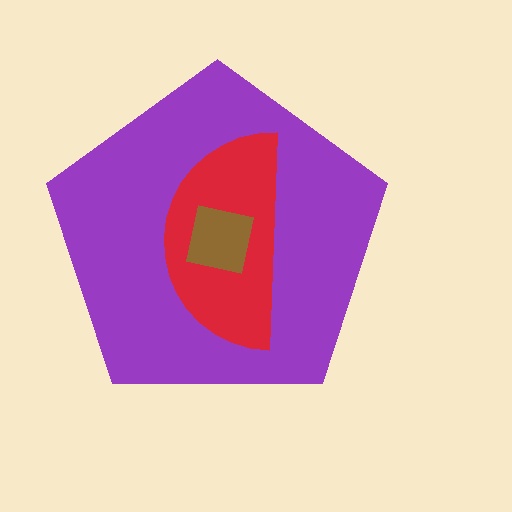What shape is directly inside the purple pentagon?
The red semicircle.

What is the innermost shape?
The brown square.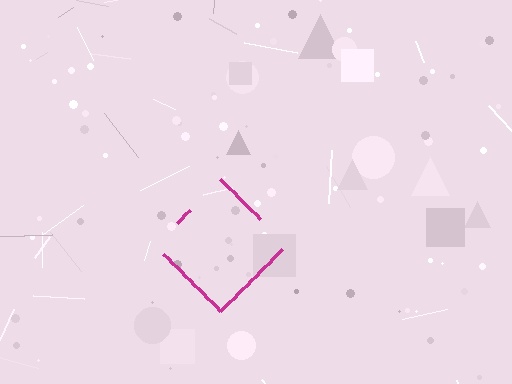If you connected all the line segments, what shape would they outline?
They would outline a diamond.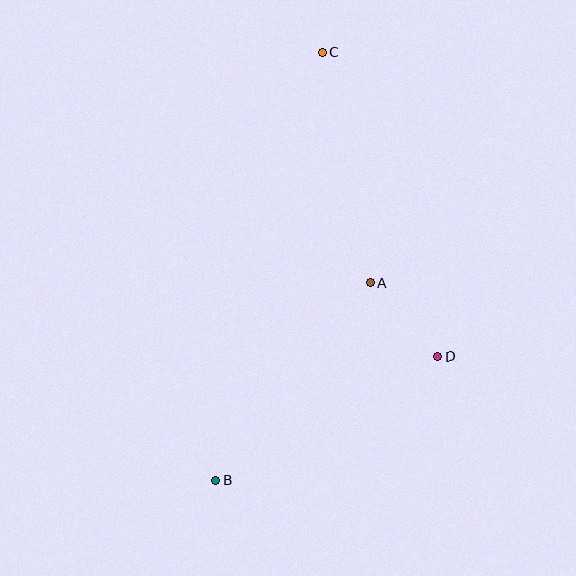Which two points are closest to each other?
Points A and D are closest to each other.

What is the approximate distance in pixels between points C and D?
The distance between C and D is approximately 325 pixels.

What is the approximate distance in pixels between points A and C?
The distance between A and C is approximately 236 pixels.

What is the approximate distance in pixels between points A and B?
The distance between A and B is approximately 251 pixels.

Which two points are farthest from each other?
Points B and C are farthest from each other.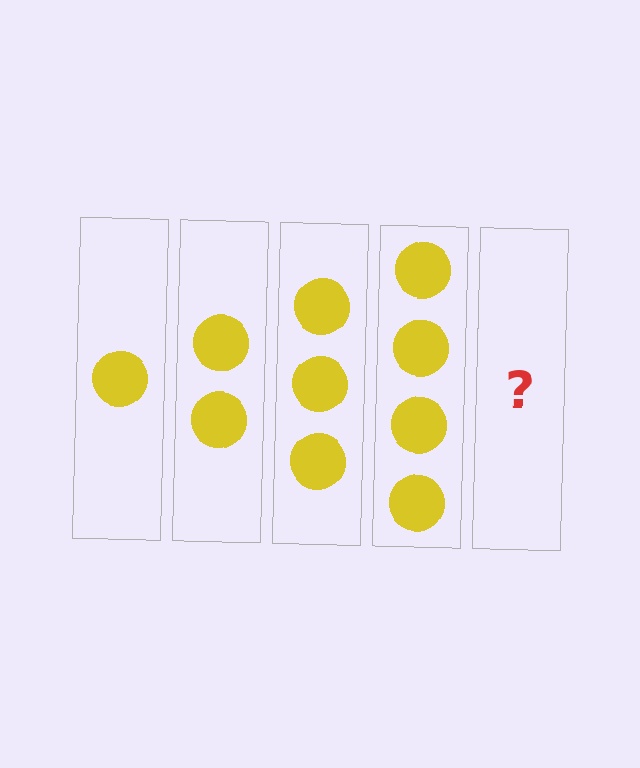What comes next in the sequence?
The next element should be 5 circles.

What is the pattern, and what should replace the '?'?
The pattern is that each step adds one more circle. The '?' should be 5 circles.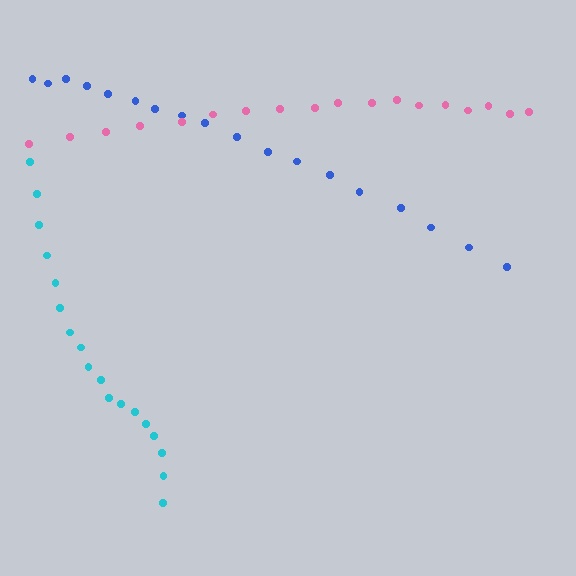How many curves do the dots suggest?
There are 3 distinct paths.